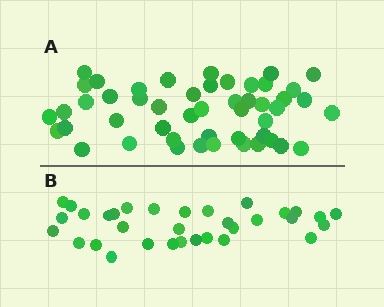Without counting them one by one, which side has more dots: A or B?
Region A (the top region) has more dots.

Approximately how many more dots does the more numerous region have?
Region A has approximately 15 more dots than region B.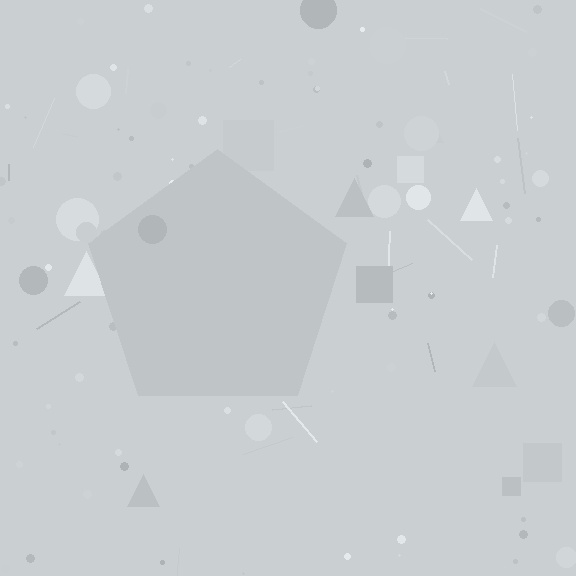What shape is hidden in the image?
A pentagon is hidden in the image.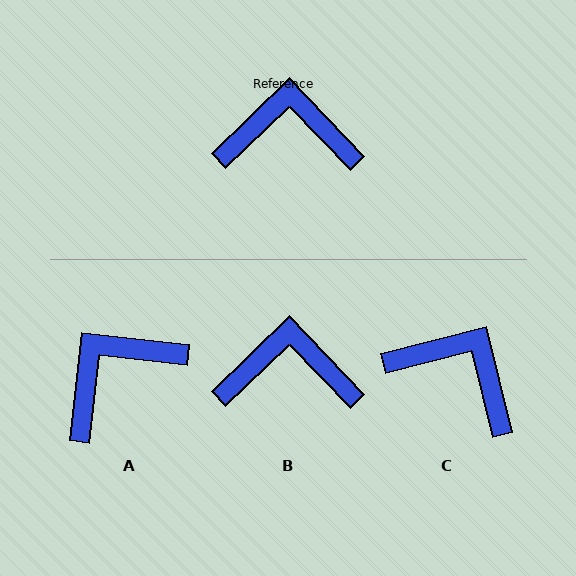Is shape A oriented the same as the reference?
No, it is off by about 40 degrees.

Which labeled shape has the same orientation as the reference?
B.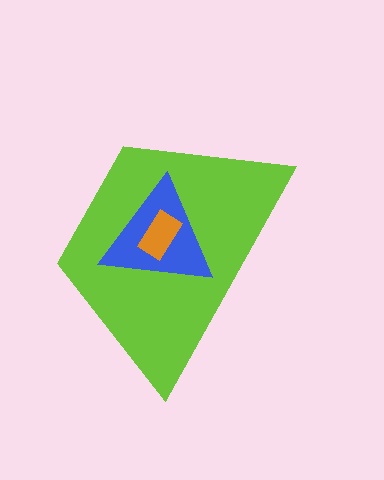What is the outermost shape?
The lime trapezoid.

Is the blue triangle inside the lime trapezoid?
Yes.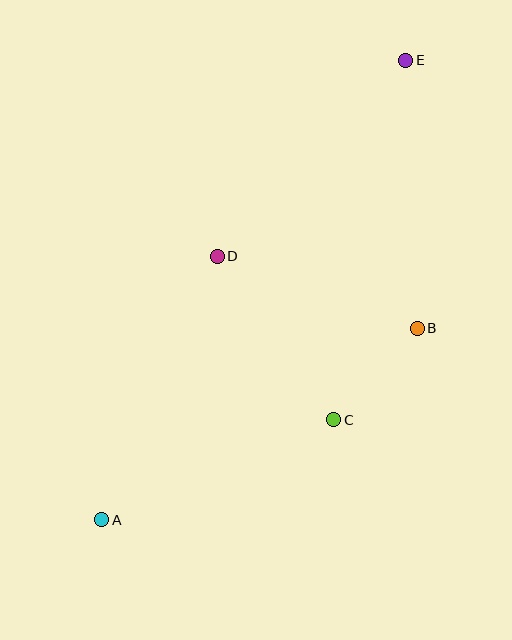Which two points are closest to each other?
Points B and C are closest to each other.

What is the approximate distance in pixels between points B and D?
The distance between B and D is approximately 212 pixels.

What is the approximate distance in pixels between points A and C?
The distance between A and C is approximately 253 pixels.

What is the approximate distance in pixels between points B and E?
The distance between B and E is approximately 269 pixels.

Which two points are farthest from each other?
Points A and E are farthest from each other.